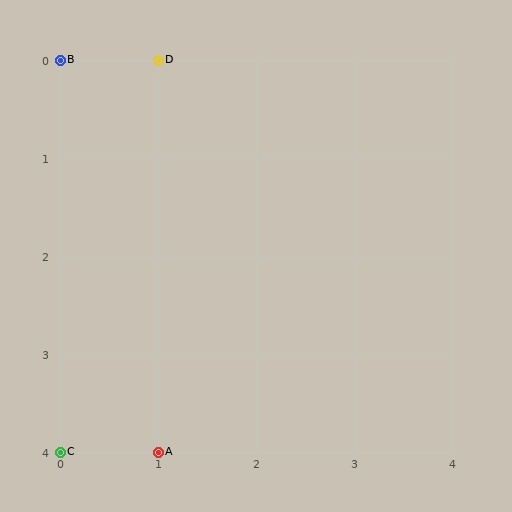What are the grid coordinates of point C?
Point C is at grid coordinates (0, 4).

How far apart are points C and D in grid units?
Points C and D are 1 column and 4 rows apart (about 4.1 grid units diagonally).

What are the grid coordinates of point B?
Point B is at grid coordinates (0, 0).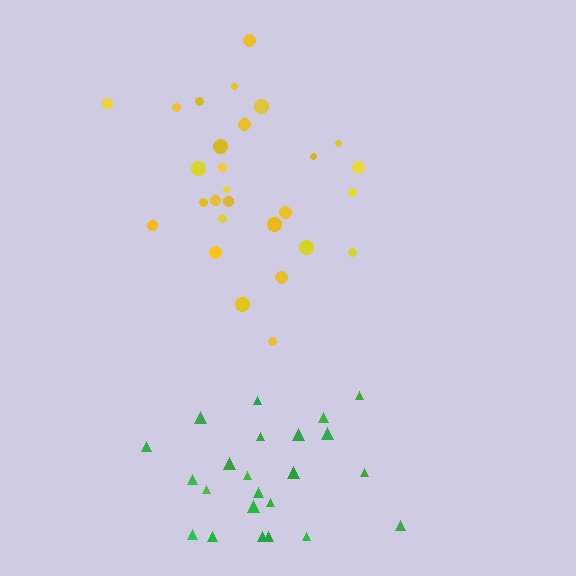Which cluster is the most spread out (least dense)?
Yellow.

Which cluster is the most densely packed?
Green.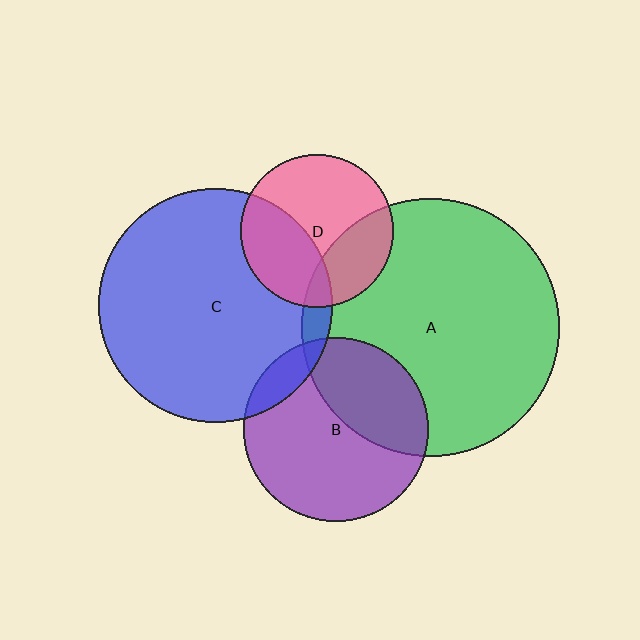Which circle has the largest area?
Circle A (green).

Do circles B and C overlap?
Yes.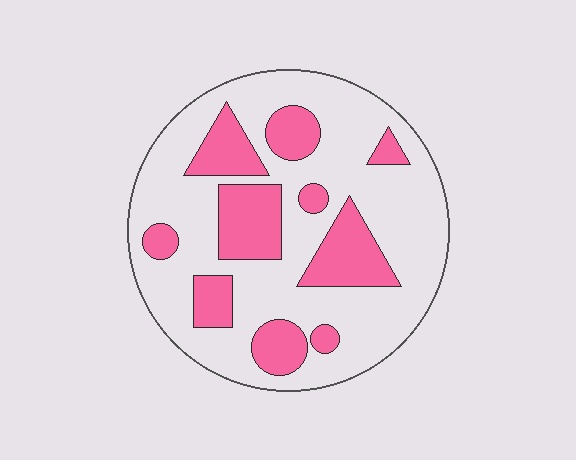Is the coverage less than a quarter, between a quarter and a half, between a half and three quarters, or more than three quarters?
Between a quarter and a half.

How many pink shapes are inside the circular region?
10.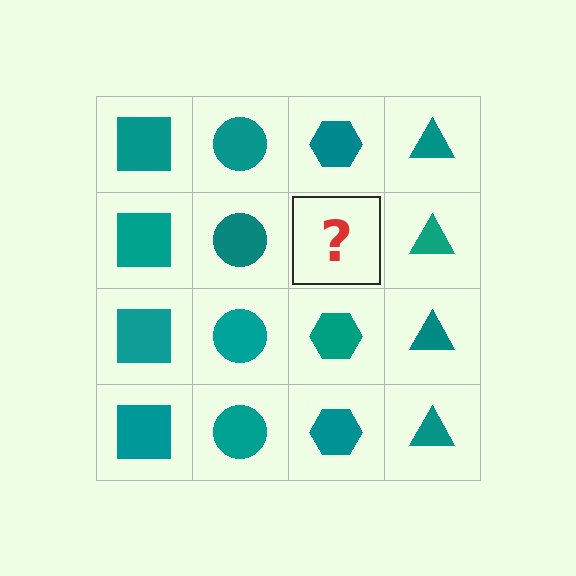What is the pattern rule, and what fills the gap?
The rule is that each column has a consistent shape. The gap should be filled with a teal hexagon.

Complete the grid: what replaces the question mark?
The question mark should be replaced with a teal hexagon.